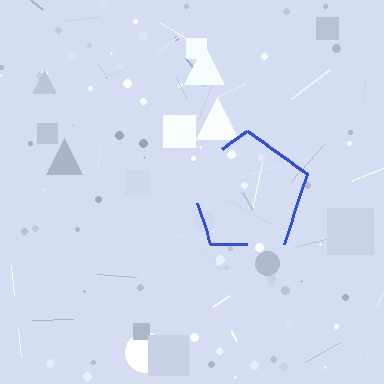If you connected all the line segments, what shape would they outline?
They would outline a pentagon.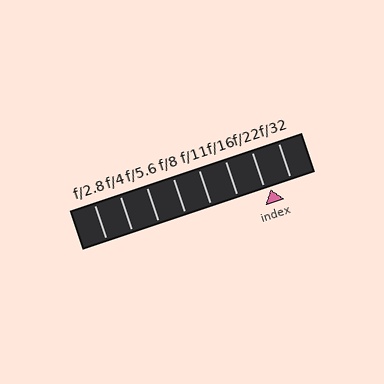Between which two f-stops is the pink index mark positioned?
The index mark is between f/22 and f/32.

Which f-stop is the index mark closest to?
The index mark is closest to f/22.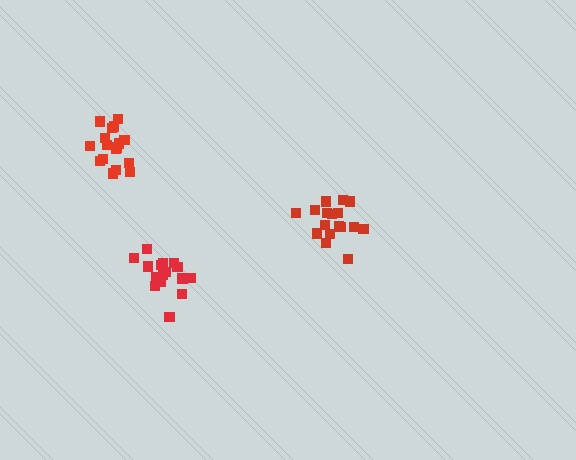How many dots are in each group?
Group 1: 17 dots, Group 2: 17 dots, Group 3: 17 dots (51 total).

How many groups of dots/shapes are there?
There are 3 groups.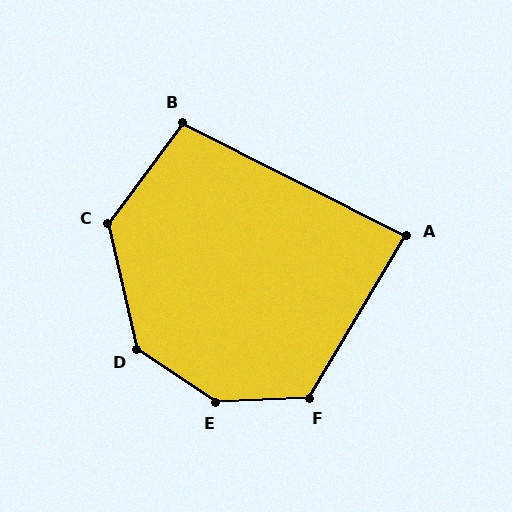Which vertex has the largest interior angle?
E, at approximately 144 degrees.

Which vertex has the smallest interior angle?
A, at approximately 86 degrees.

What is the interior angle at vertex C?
Approximately 130 degrees (obtuse).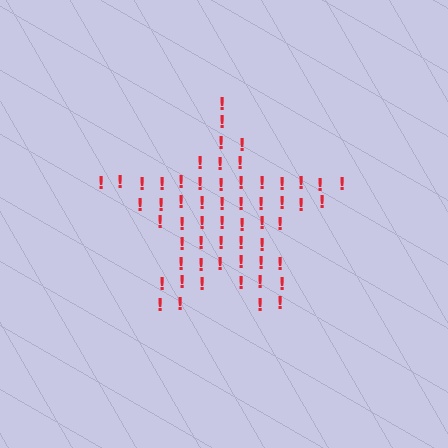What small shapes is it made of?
It is made of small exclamation marks.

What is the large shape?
The large shape is a star.